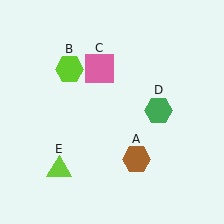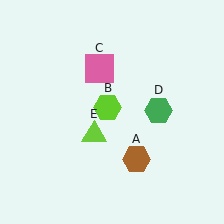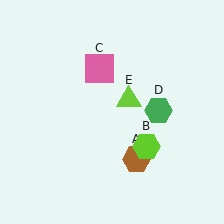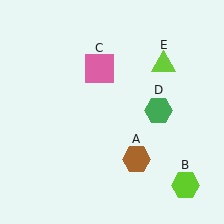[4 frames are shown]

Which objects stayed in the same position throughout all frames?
Brown hexagon (object A) and pink square (object C) and green hexagon (object D) remained stationary.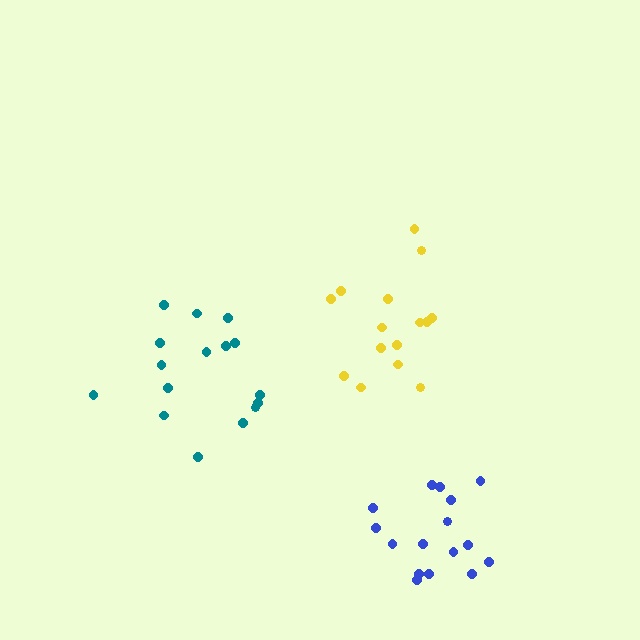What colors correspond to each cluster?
The clusters are colored: yellow, blue, teal.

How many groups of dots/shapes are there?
There are 3 groups.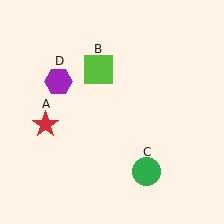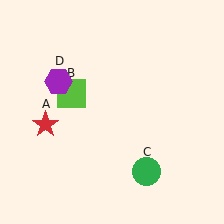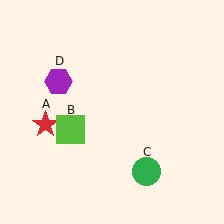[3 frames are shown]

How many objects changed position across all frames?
1 object changed position: lime square (object B).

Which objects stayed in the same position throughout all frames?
Red star (object A) and green circle (object C) and purple hexagon (object D) remained stationary.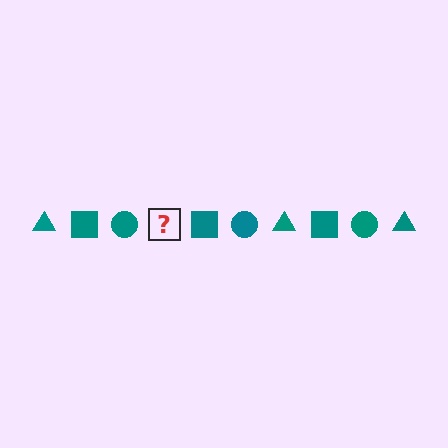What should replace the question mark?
The question mark should be replaced with a teal triangle.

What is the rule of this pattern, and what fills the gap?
The rule is that the pattern cycles through triangle, square, circle shapes in teal. The gap should be filled with a teal triangle.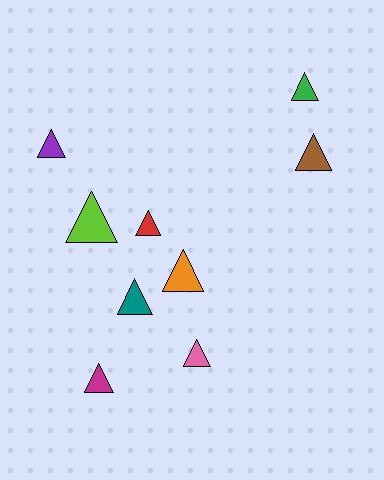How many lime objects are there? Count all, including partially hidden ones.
There is 1 lime object.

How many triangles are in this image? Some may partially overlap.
There are 9 triangles.